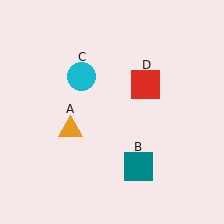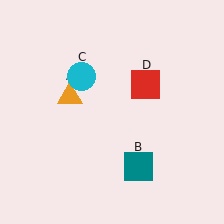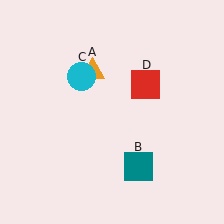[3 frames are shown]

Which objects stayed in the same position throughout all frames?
Teal square (object B) and cyan circle (object C) and red square (object D) remained stationary.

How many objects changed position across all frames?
1 object changed position: orange triangle (object A).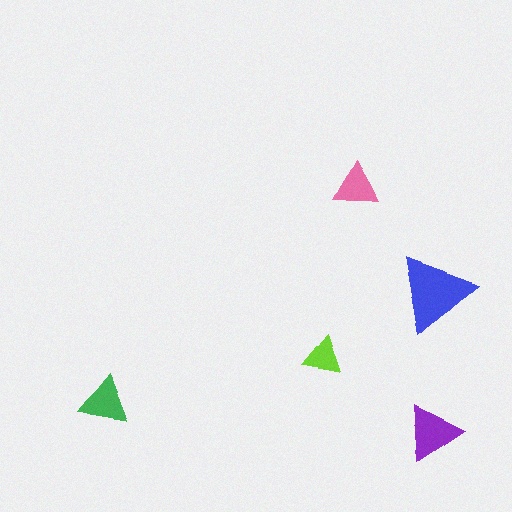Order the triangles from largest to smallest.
the blue one, the purple one, the green one, the pink one, the lime one.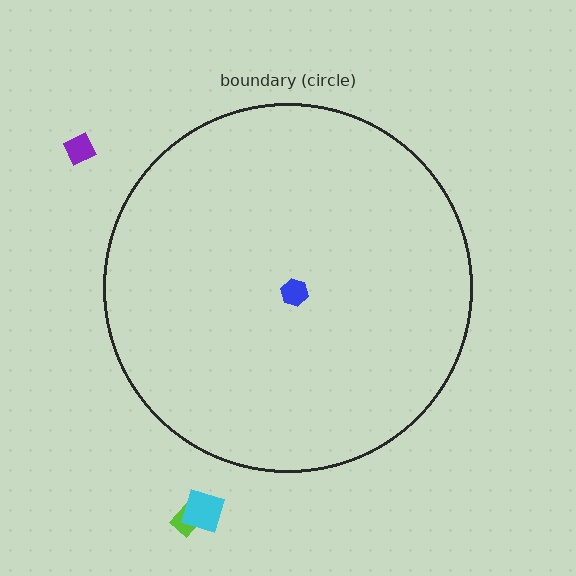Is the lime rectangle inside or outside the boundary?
Outside.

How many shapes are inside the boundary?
1 inside, 3 outside.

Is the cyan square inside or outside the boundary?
Outside.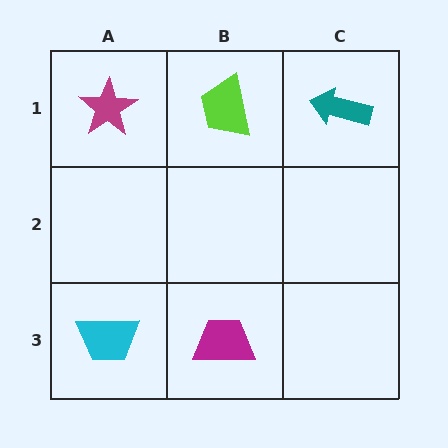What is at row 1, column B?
A lime trapezoid.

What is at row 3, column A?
A cyan trapezoid.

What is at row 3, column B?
A magenta trapezoid.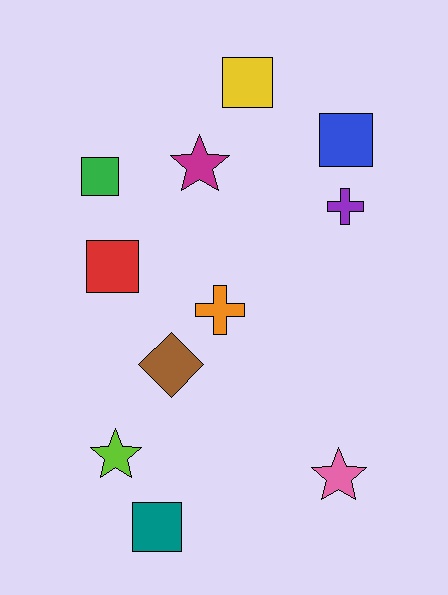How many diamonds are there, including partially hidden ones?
There is 1 diamond.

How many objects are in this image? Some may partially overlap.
There are 11 objects.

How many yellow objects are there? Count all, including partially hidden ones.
There is 1 yellow object.